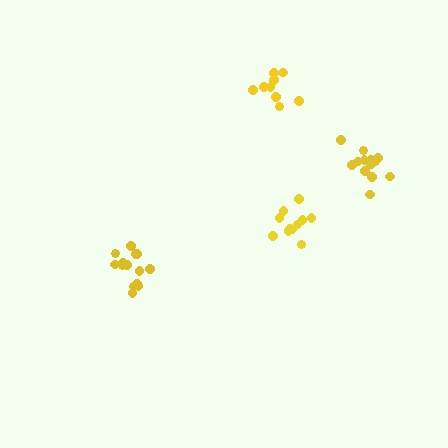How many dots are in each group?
Group 1: 9 dots, Group 2: 14 dots, Group 3: 15 dots, Group 4: 11 dots (49 total).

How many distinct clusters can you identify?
There are 4 distinct clusters.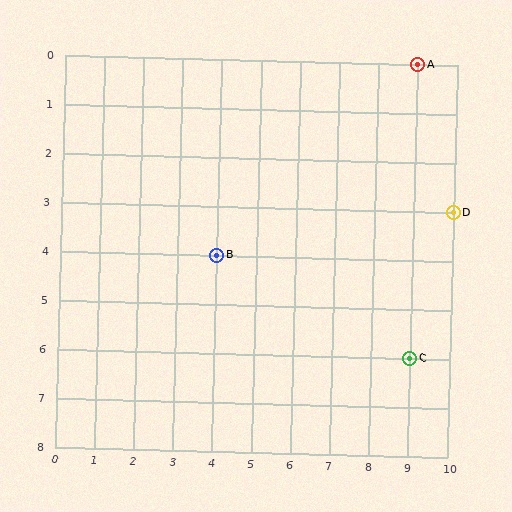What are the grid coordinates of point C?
Point C is at grid coordinates (9, 6).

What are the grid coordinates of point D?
Point D is at grid coordinates (10, 3).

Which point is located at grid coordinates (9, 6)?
Point C is at (9, 6).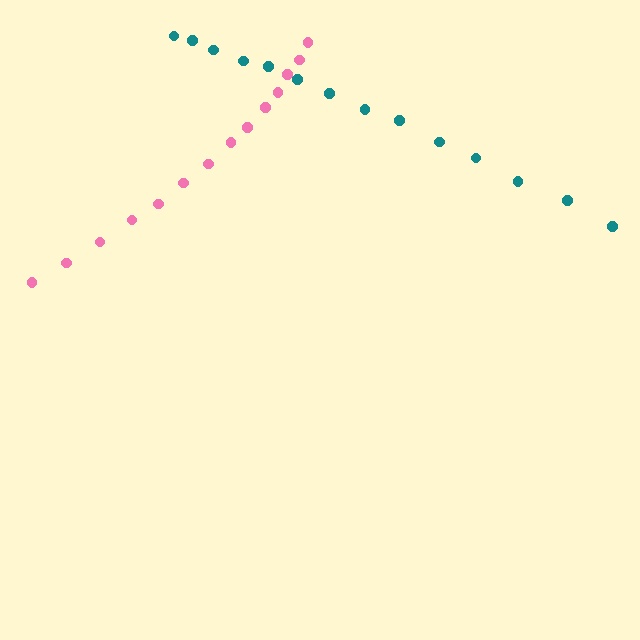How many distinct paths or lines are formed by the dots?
There are 2 distinct paths.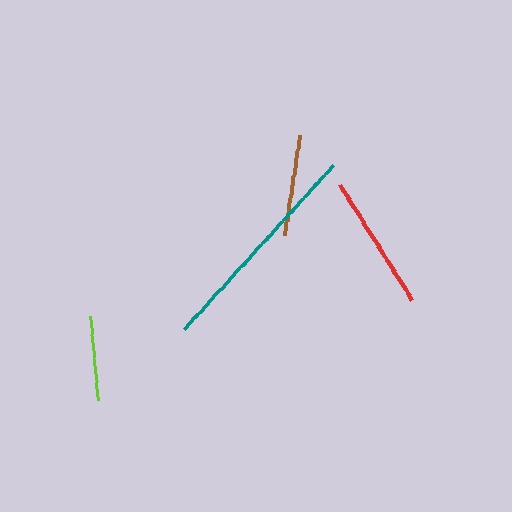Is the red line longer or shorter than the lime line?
The red line is longer than the lime line.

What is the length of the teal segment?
The teal segment is approximately 222 pixels long.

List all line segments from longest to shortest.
From longest to shortest: teal, red, brown, lime.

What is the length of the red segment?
The red segment is approximately 136 pixels long.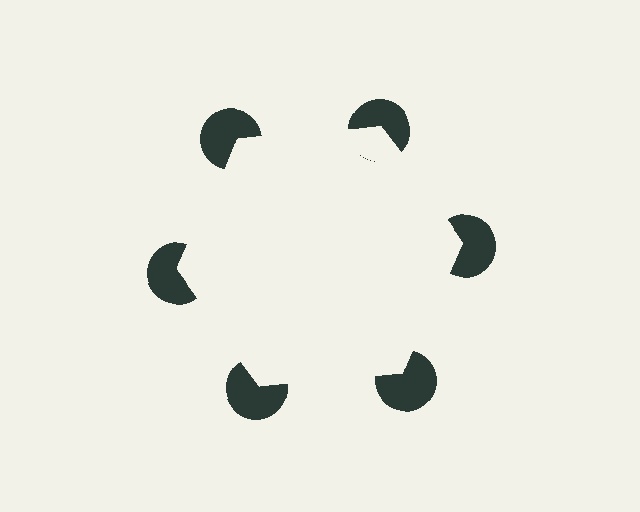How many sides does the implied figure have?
6 sides.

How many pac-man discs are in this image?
There are 6 — one at each vertex of the illusory hexagon.